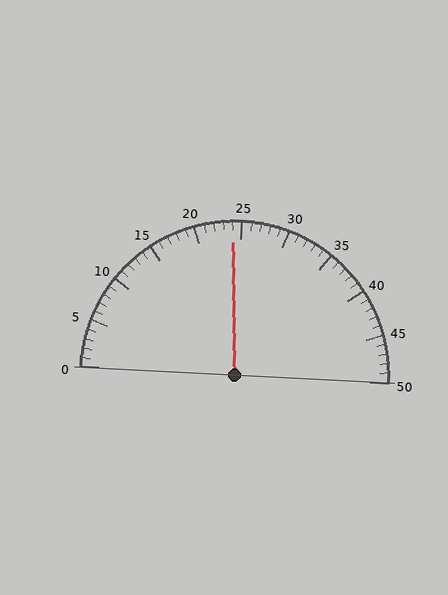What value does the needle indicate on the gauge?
The needle indicates approximately 24.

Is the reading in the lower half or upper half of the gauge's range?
The reading is in the lower half of the range (0 to 50).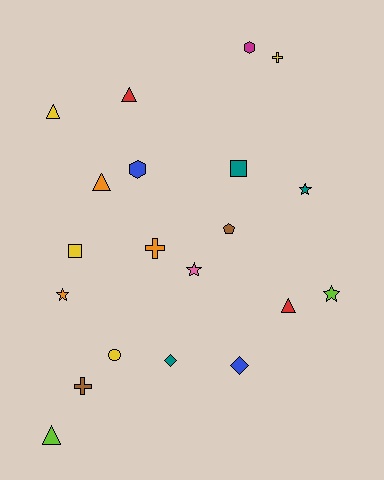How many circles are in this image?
There is 1 circle.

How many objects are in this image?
There are 20 objects.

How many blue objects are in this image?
There are 2 blue objects.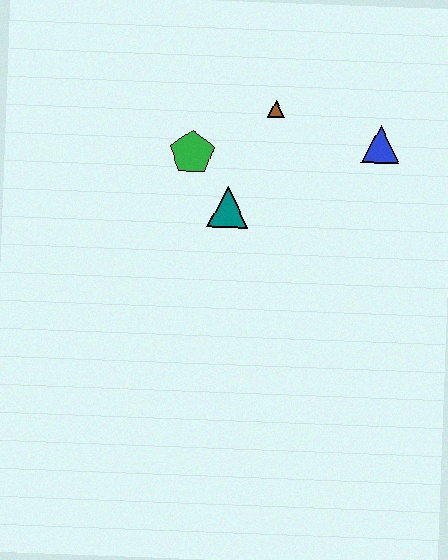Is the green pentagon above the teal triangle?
Yes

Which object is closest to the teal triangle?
The green pentagon is closest to the teal triangle.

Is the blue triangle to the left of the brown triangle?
No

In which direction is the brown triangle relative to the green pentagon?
The brown triangle is to the right of the green pentagon.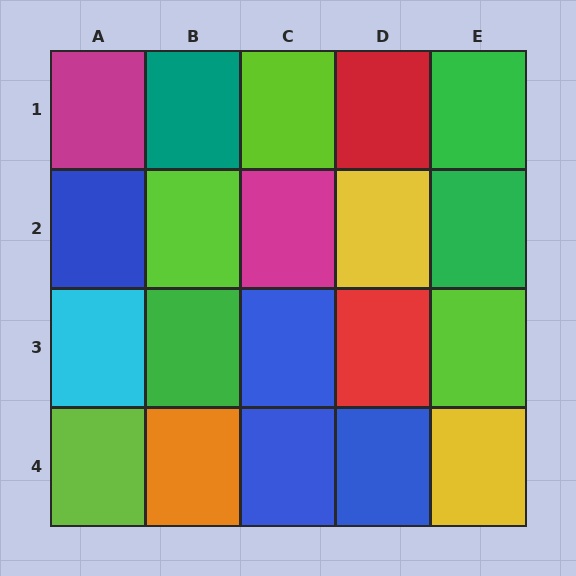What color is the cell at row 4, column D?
Blue.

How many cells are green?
3 cells are green.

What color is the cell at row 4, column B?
Orange.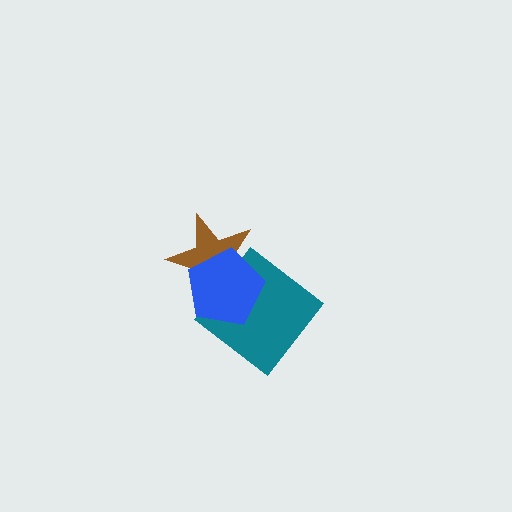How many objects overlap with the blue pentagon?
2 objects overlap with the blue pentagon.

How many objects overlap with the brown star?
2 objects overlap with the brown star.